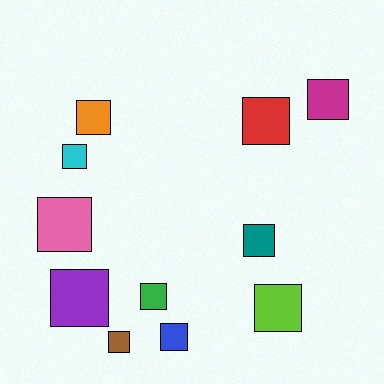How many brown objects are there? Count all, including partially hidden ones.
There is 1 brown object.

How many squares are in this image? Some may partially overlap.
There are 11 squares.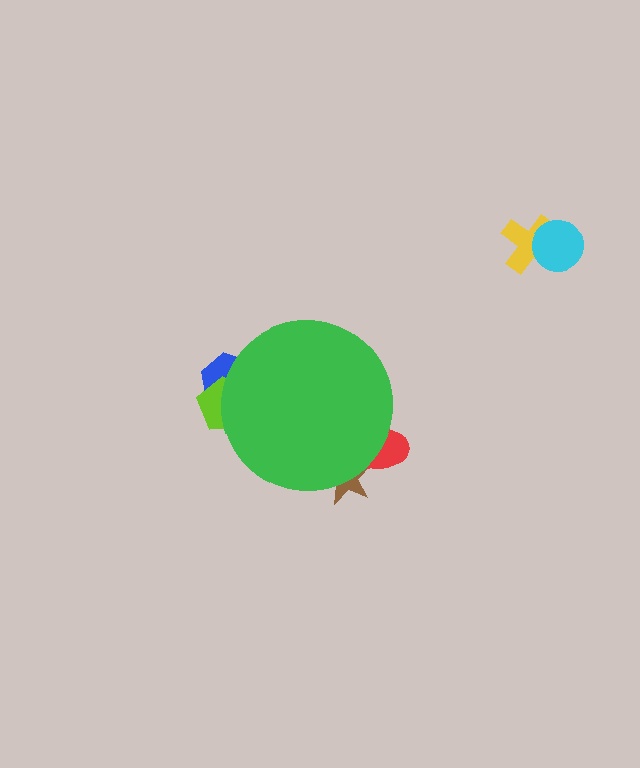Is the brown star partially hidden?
Yes, the brown star is partially hidden behind the green circle.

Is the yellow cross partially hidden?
No, the yellow cross is fully visible.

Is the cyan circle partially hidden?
No, the cyan circle is fully visible.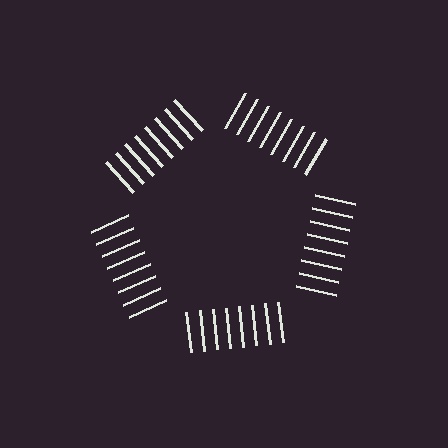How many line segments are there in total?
40 — 8 along each of the 5 edges.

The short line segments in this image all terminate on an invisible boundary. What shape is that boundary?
An illusory pentagon — the line segments terminate on its edges but no continuous stroke is drawn.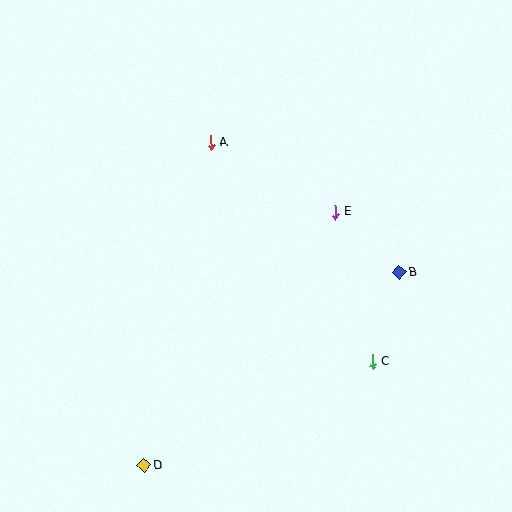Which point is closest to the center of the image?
Point E at (335, 212) is closest to the center.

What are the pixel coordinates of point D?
Point D is at (144, 466).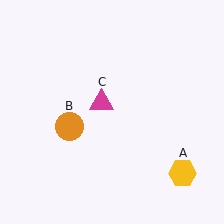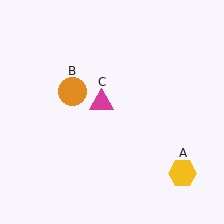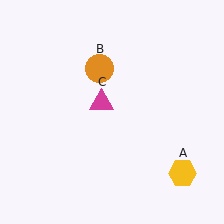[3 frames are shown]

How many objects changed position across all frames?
1 object changed position: orange circle (object B).